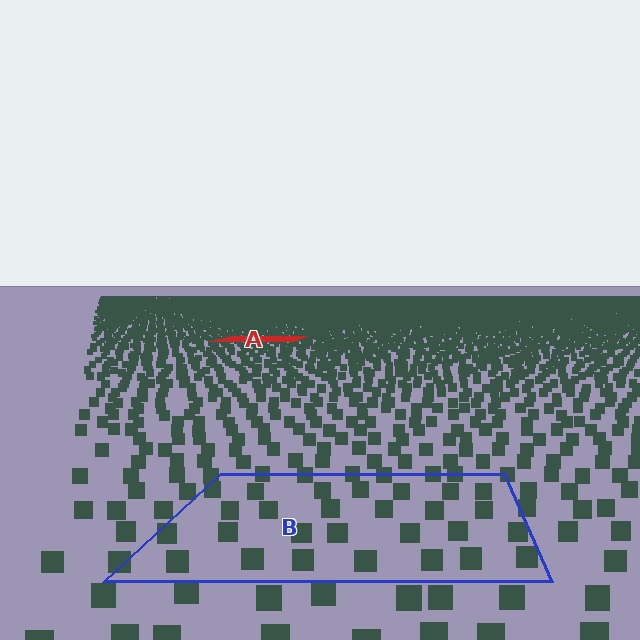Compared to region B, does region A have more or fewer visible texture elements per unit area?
Region A has more texture elements per unit area — they are packed more densely because it is farther away.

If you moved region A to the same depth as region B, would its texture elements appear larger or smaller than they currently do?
They would appear larger. At a closer depth, the same texture elements are projected at a bigger on-screen size.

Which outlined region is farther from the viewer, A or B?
Region A is farther from the viewer — the texture elements inside it appear smaller and more densely packed.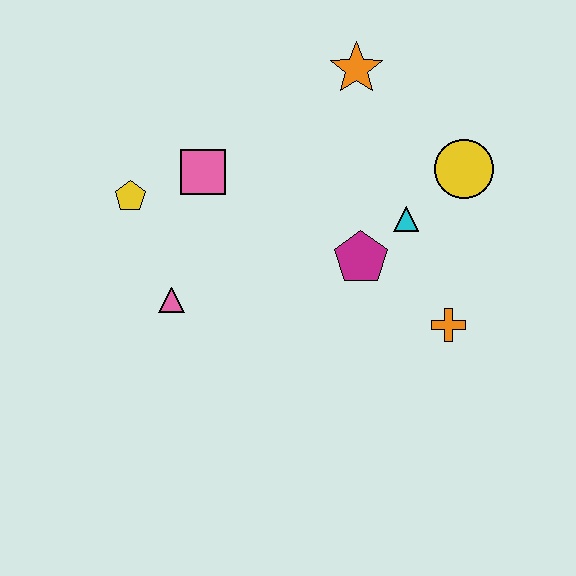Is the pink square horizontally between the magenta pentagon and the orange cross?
No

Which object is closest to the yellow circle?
The cyan triangle is closest to the yellow circle.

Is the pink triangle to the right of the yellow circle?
No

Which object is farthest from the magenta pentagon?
The yellow pentagon is farthest from the magenta pentagon.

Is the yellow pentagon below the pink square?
Yes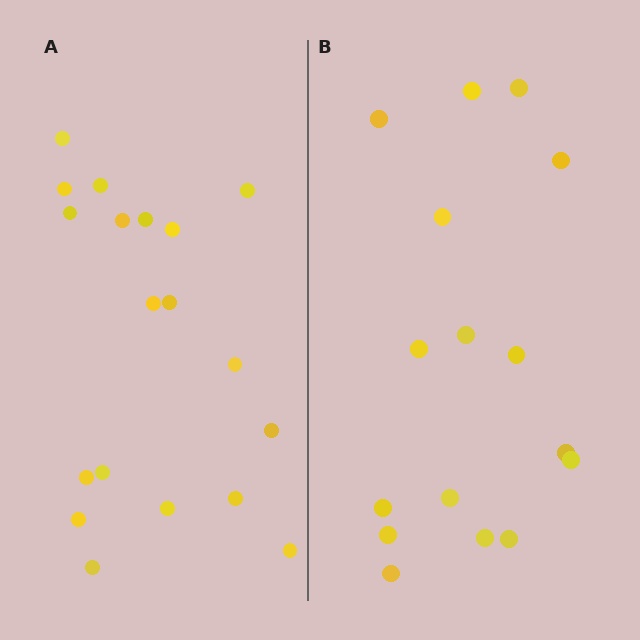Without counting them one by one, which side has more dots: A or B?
Region A (the left region) has more dots.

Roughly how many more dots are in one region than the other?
Region A has just a few more — roughly 2 or 3 more dots than region B.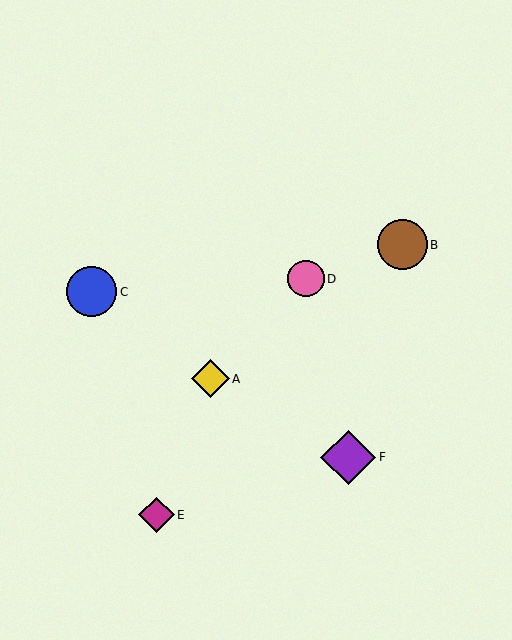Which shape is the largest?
The purple diamond (labeled F) is the largest.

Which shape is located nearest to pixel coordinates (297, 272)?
The pink circle (labeled D) at (306, 279) is nearest to that location.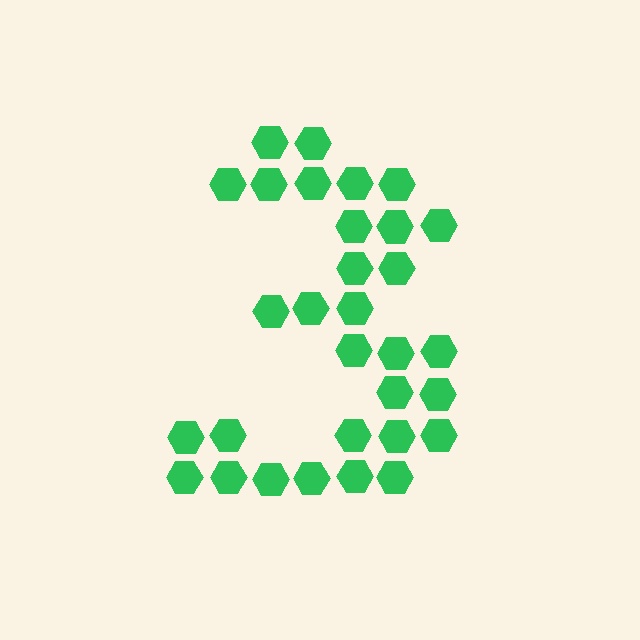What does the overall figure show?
The overall figure shows the digit 3.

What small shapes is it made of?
It is made of small hexagons.